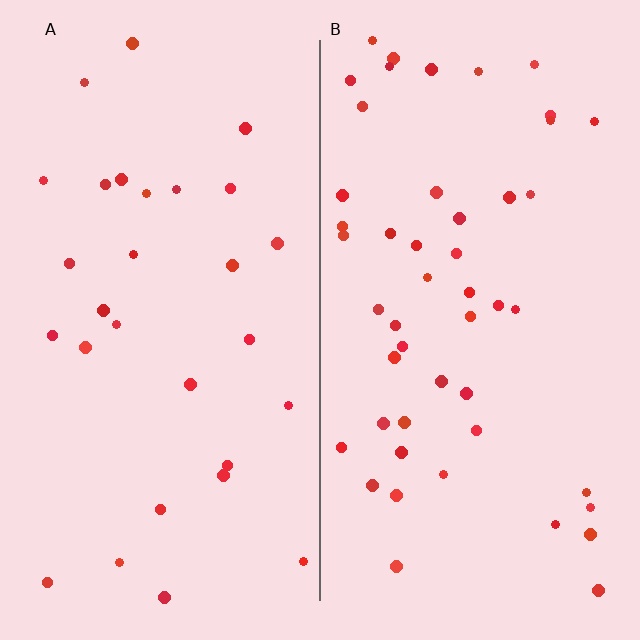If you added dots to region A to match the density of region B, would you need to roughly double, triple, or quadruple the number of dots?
Approximately double.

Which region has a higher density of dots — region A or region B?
B (the right).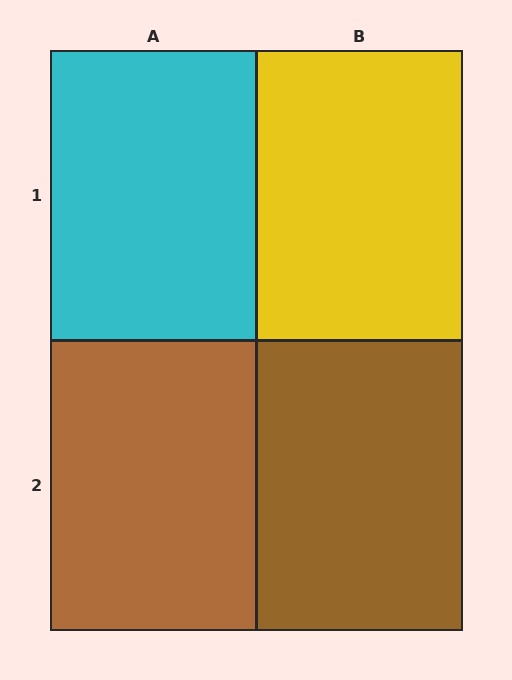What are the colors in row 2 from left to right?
Brown, brown.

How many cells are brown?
2 cells are brown.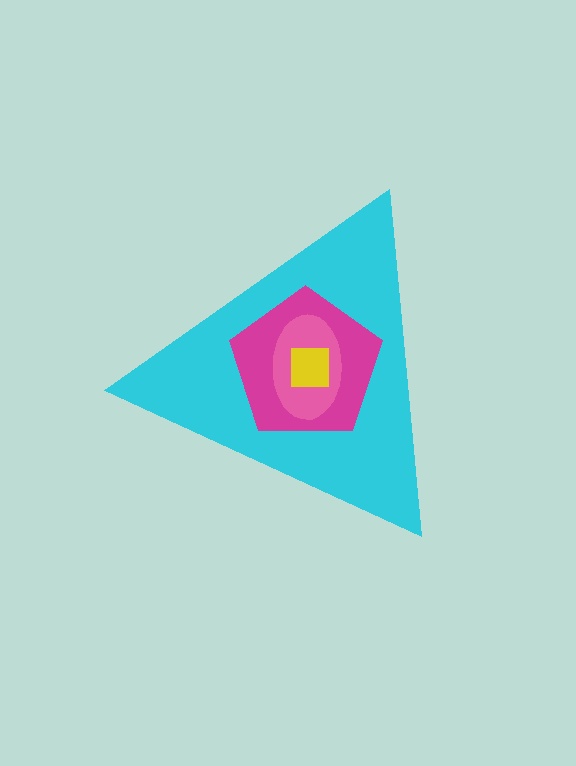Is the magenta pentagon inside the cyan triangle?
Yes.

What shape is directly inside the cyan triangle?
The magenta pentagon.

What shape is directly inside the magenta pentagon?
The pink ellipse.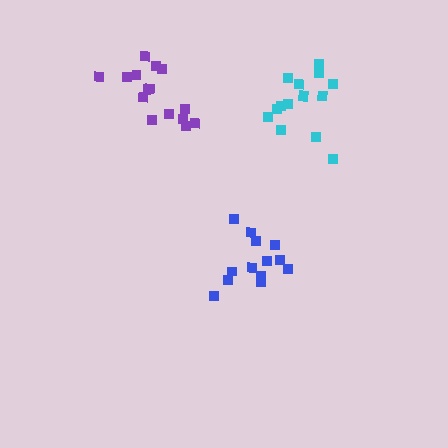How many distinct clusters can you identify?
There are 3 distinct clusters.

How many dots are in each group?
Group 1: 13 dots, Group 2: 15 dots, Group 3: 15 dots (43 total).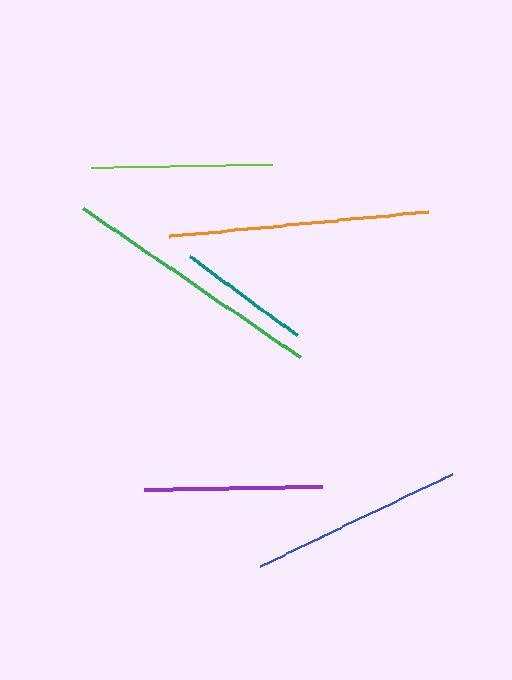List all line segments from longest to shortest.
From longest to shortest: green, orange, blue, lime, purple, teal.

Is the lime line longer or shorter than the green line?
The green line is longer than the lime line.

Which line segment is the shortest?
The teal line is the shortest at approximately 134 pixels.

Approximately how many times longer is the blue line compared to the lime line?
The blue line is approximately 1.2 times the length of the lime line.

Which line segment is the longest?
The green line is the longest at approximately 264 pixels.